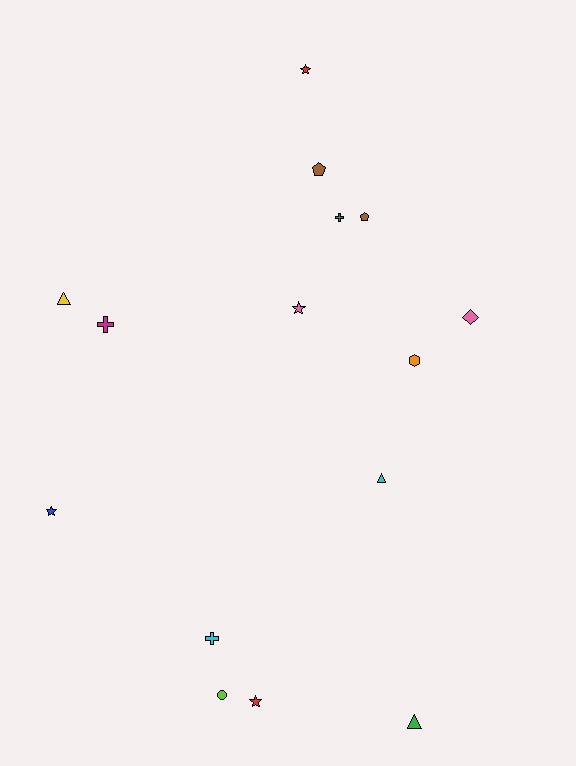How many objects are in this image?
There are 15 objects.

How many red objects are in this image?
There are 2 red objects.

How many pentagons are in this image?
There are 2 pentagons.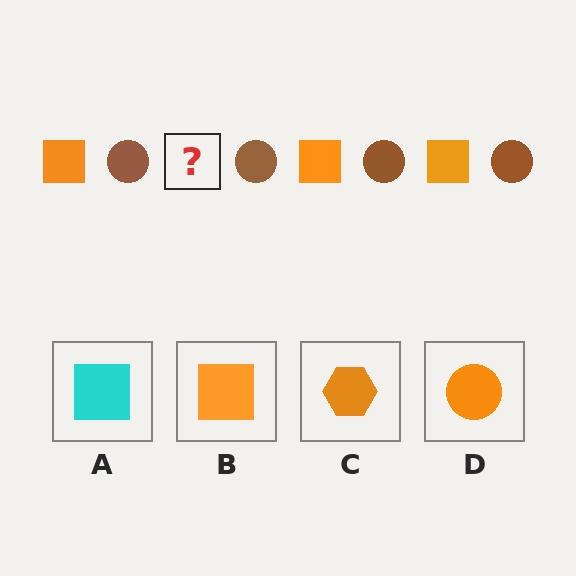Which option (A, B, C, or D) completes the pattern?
B.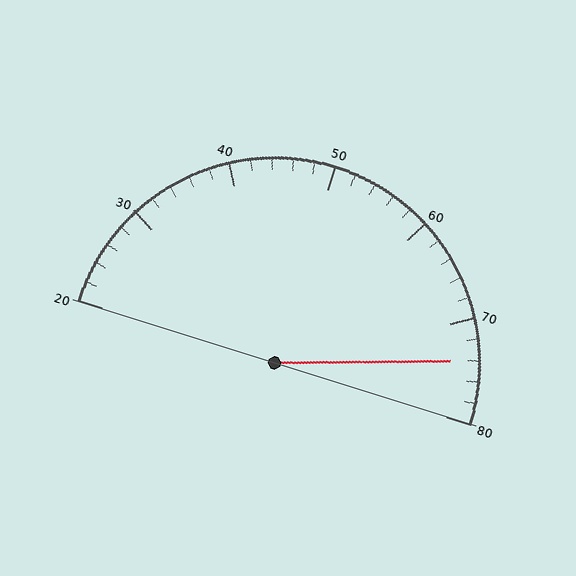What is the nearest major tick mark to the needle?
The nearest major tick mark is 70.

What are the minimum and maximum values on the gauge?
The gauge ranges from 20 to 80.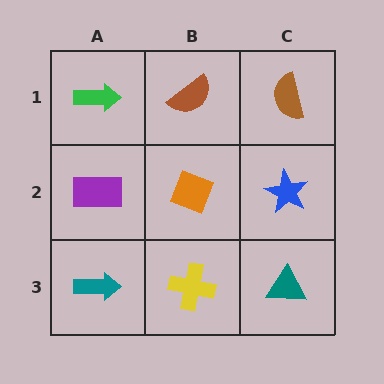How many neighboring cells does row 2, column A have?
3.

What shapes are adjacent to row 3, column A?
A purple rectangle (row 2, column A), a yellow cross (row 3, column B).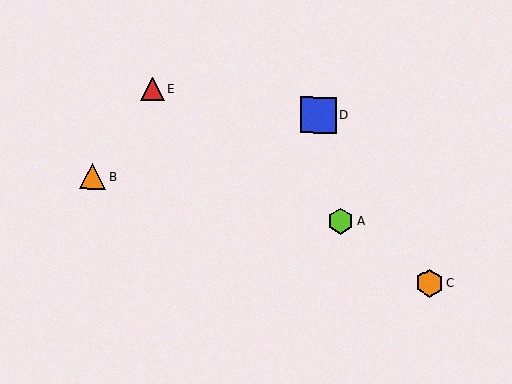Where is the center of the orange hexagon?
The center of the orange hexagon is at (429, 283).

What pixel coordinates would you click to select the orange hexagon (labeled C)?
Click at (429, 283) to select the orange hexagon C.